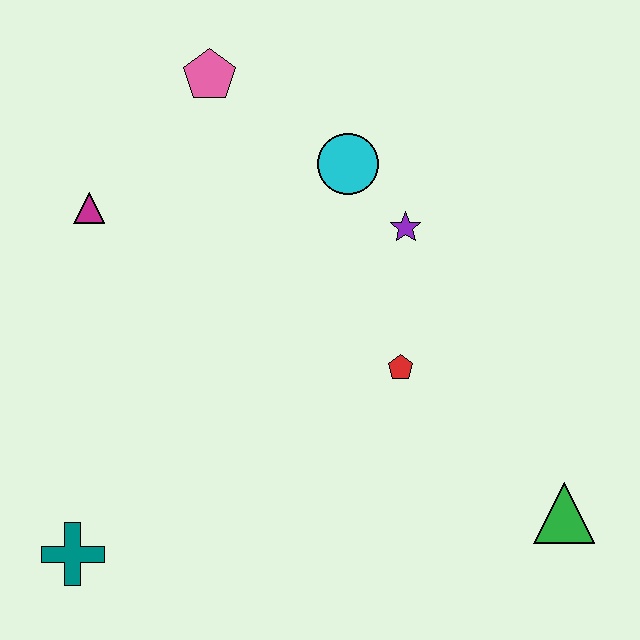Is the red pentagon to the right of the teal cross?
Yes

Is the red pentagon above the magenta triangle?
No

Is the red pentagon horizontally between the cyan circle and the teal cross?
No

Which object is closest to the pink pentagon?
The cyan circle is closest to the pink pentagon.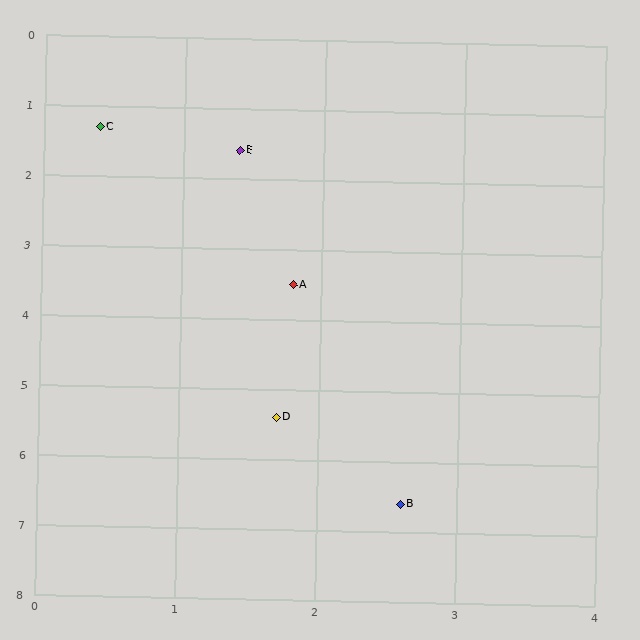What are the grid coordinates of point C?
Point C is at approximately (0.4, 1.3).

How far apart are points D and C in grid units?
Points D and C are about 4.3 grid units apart.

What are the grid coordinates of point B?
Point B is at approximately (2.6, 6.6).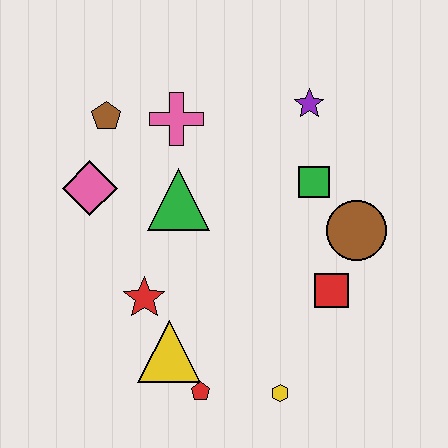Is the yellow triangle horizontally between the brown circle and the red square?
No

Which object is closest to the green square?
The brown circle is closest to the green square.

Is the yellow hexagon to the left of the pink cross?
No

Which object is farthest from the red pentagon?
The purple star is farthest from the red pentagon.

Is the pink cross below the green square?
No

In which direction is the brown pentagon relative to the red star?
The brown pentagon is above the red star.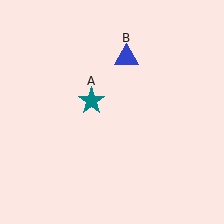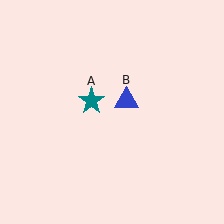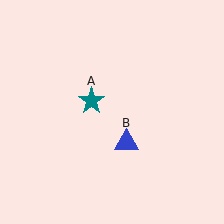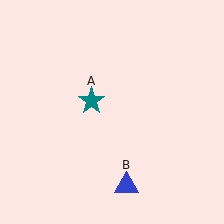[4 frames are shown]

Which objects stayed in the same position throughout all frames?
Teal star (object A) remained stationary.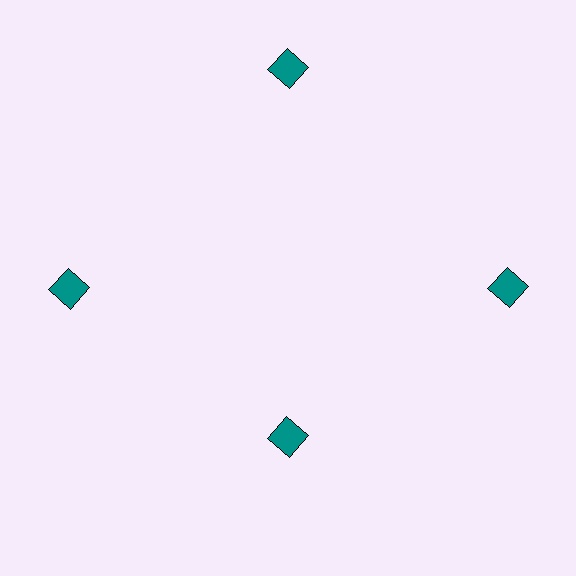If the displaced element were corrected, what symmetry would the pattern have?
It would have 4-fold rotational symmetry — the pattern would map onto itself every 90 degrees.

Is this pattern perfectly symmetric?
No. The 4 teal squares are arranged in a ring, but one element near the 6 o'clock position is pulled inward toward the center, breaking the 4-fold rotational symmetry.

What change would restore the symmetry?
The symmetry would be restored by moving it outward, back onto the ring so that all 4 squares sit at equal angles and equal distance from the center.